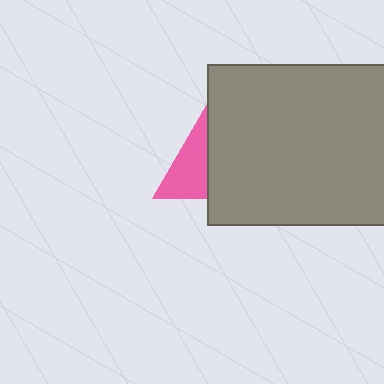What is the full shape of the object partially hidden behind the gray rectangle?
The partially hidden object is a pink triangle.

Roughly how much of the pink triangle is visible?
A small part of it is visible (roughly 36%).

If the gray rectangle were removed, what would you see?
You would see the complete pink triangle.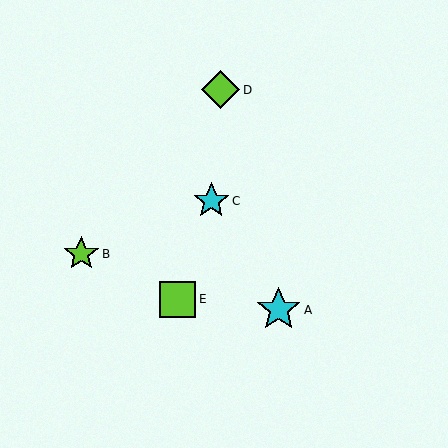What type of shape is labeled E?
Shape E is a lime square.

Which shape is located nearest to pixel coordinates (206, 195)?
The cyan star (labeled C) at (211, 201) is nearest to that location.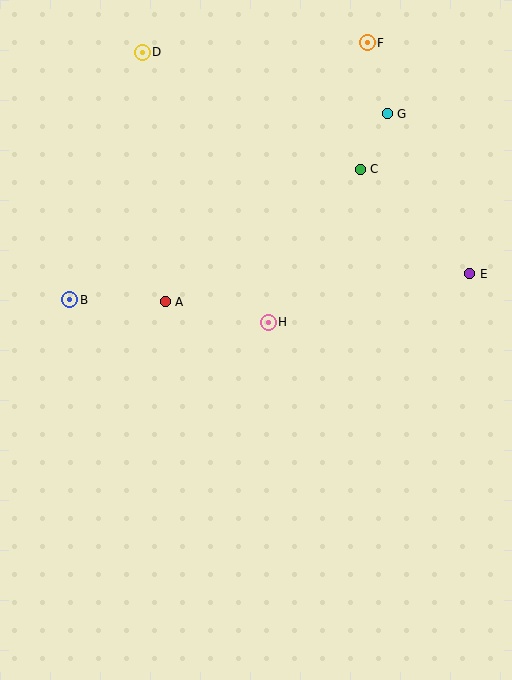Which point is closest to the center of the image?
Point H at (268, 322) is closest to the center.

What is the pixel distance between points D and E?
The distance between D and E is 396 pixels.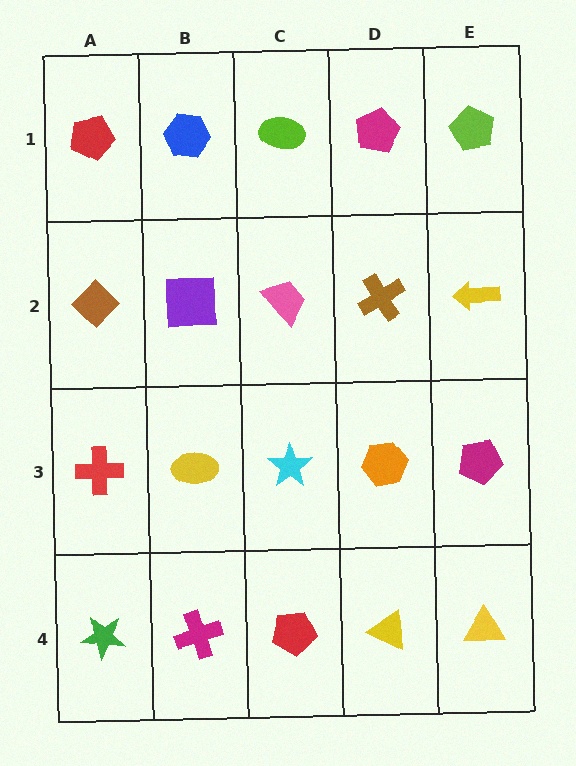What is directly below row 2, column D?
An orange hexagon.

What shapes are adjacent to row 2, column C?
A lime ellipse (row 1, column C), a cyan star (row 3, column C), a purple square (row 2, column B), a brown cross (row 2, column D).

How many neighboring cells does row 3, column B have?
4.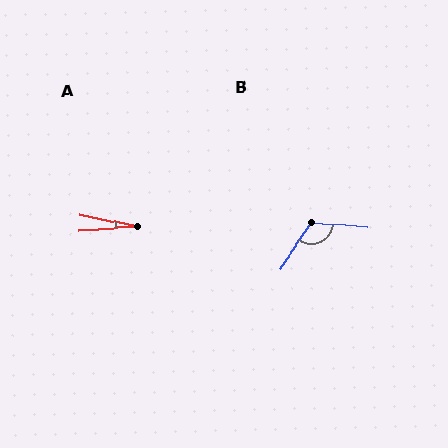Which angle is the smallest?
A, at approximately 16 degrees.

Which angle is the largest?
B, at approximately 120 degrees.